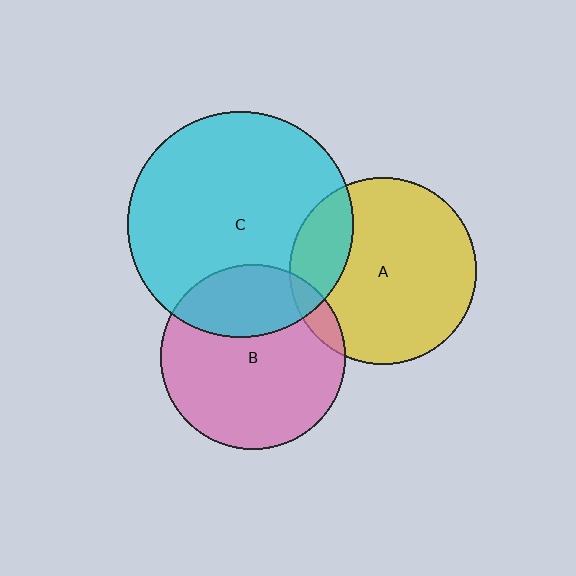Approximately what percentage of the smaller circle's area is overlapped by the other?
Approximately 30%.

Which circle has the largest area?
Circle C (cyan).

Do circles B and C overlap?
Yes.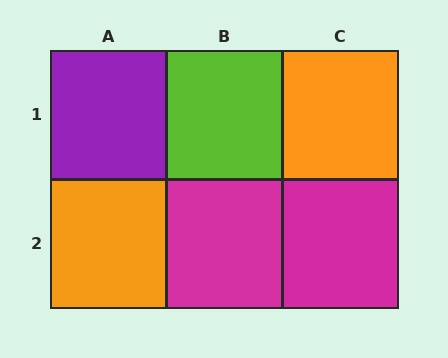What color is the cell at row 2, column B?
Magenta.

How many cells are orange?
2 cells are orange.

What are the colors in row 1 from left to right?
Purple, lime, orange.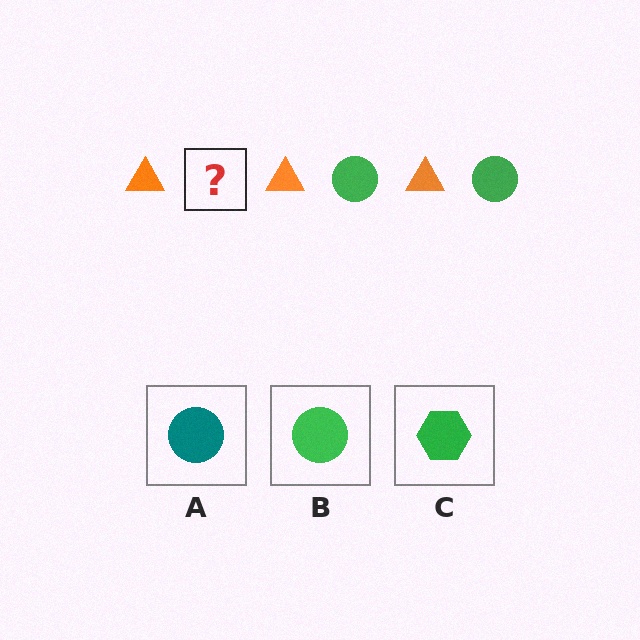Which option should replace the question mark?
Option B.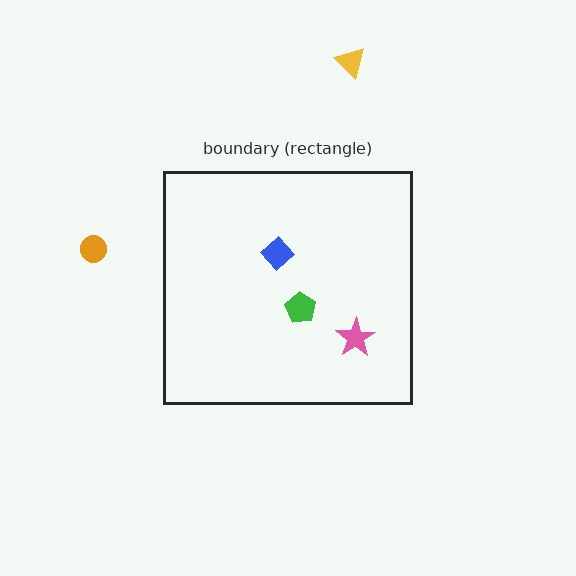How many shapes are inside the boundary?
3 inside, 2 outside.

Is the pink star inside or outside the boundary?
Inside.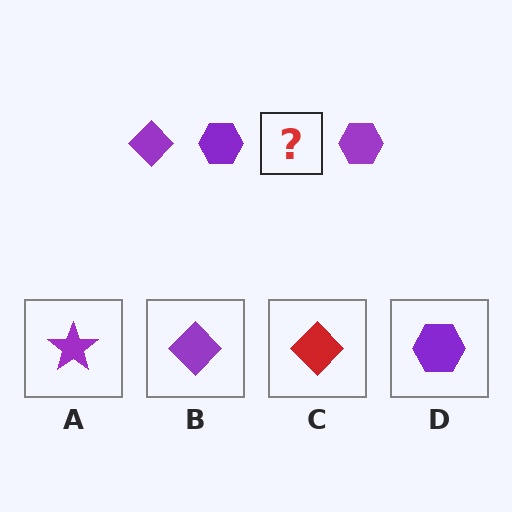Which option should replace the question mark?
Option B.